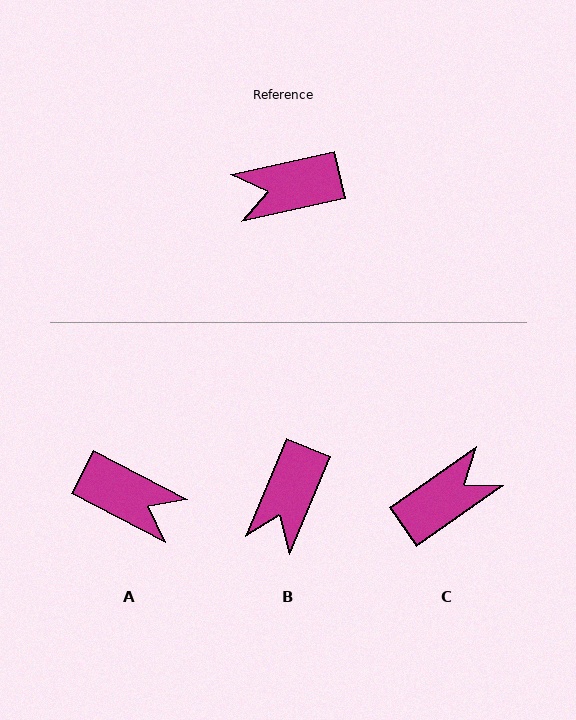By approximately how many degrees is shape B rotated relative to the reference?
Approximately 54 degrees counter-clockwise.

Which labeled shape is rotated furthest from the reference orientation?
C, about 158 degrees away.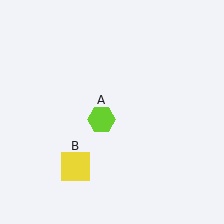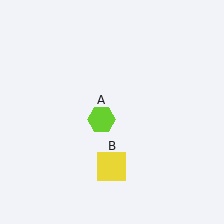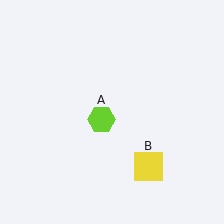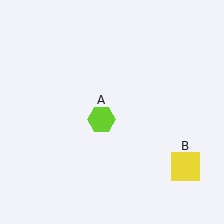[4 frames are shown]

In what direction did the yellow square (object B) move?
The yellow square (object B) moved right.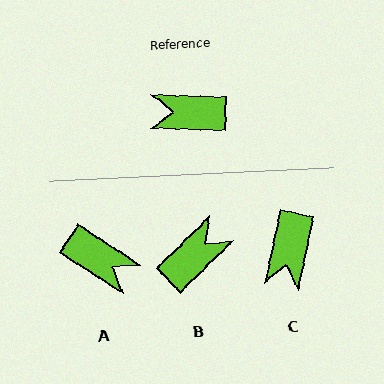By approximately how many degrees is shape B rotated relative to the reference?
Approximately 134 degrees clockwise.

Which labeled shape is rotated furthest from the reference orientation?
A, about 148 degrees away.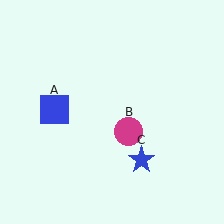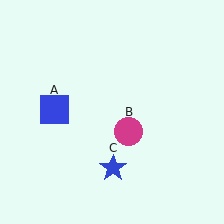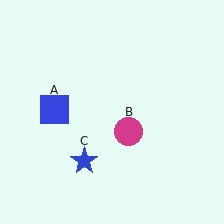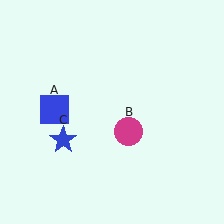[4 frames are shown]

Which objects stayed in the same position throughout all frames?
Blue square (object A) and magenta circle (object B) remained stationary.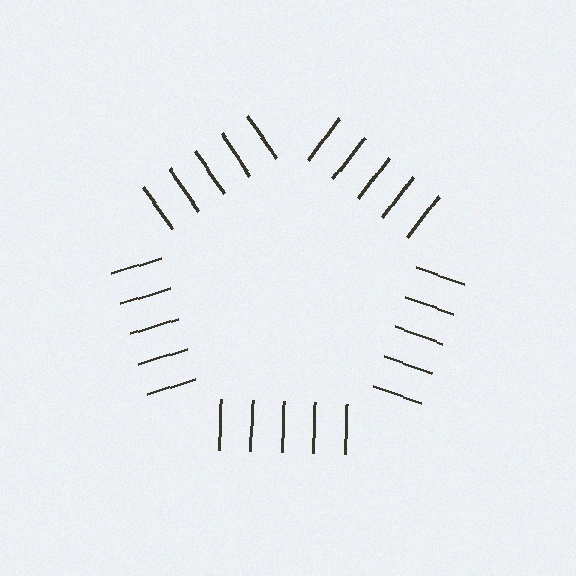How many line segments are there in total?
25 — 5 along each of the 5 edges.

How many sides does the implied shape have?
5 sides — the line-ends trace a pentagon.